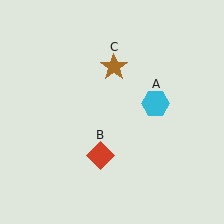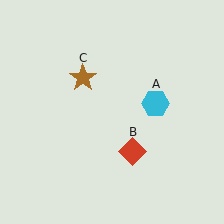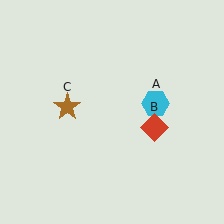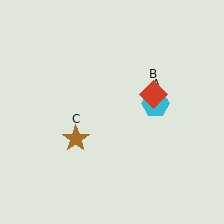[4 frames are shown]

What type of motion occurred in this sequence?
The red diamond (object B), brown star (object C) rotated counterclockwise around the center of the scene.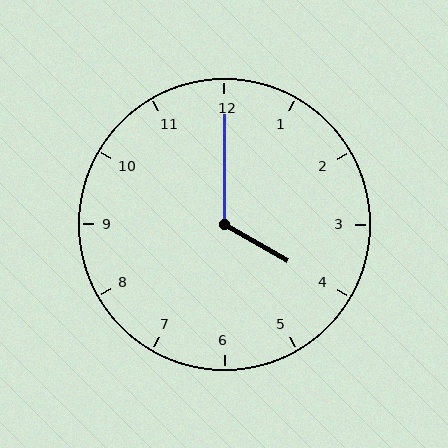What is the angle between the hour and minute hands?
Approximately 120 degrees.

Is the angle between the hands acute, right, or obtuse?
It is obtuse.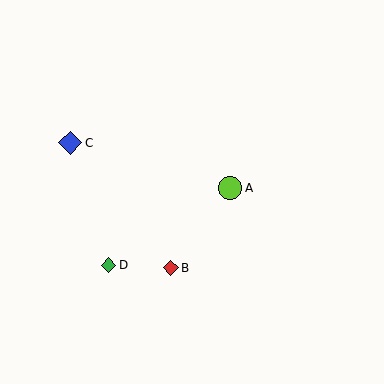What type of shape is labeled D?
Shape D is a green diamond.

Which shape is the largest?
The lime circle (labeled A) is the largest.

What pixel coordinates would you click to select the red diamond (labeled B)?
Click at (171, 268) to select the red diamond B.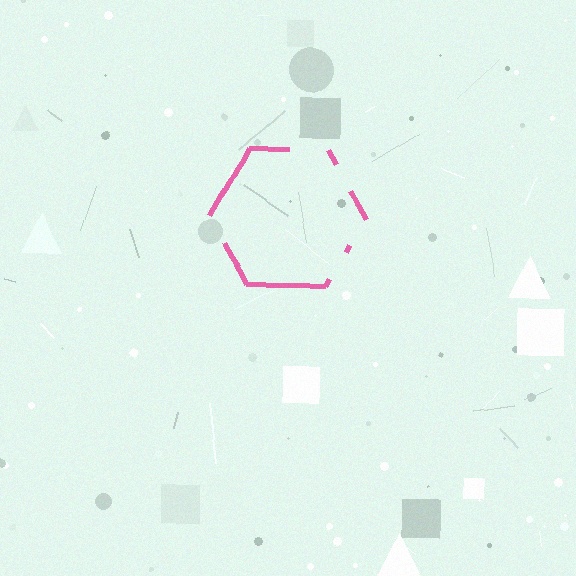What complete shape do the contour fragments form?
The contour fragments form a hexagon.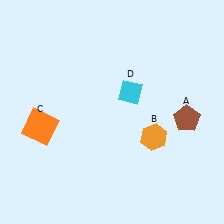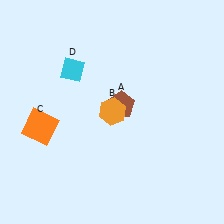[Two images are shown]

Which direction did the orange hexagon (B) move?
The orange hexagon (B) moved left.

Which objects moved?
The objects that moved are: the brown pentagon (A), the orange hexagon (B), the cyan diamond (D).